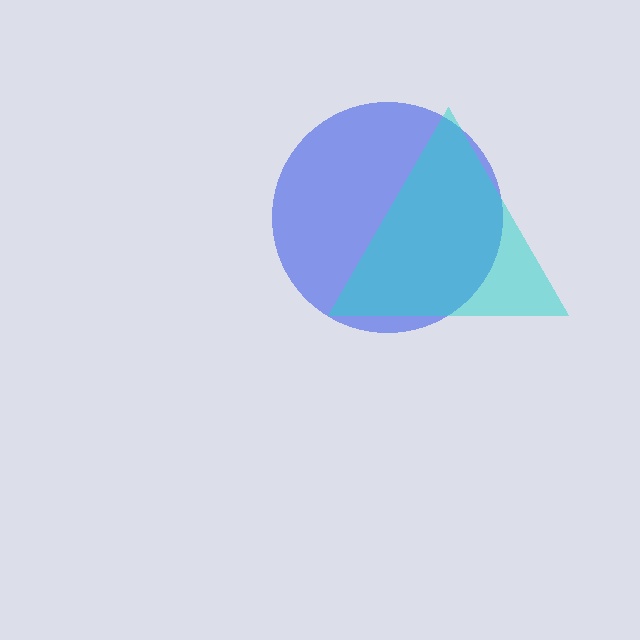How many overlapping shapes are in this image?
There are 2 overlapping shapes in the image.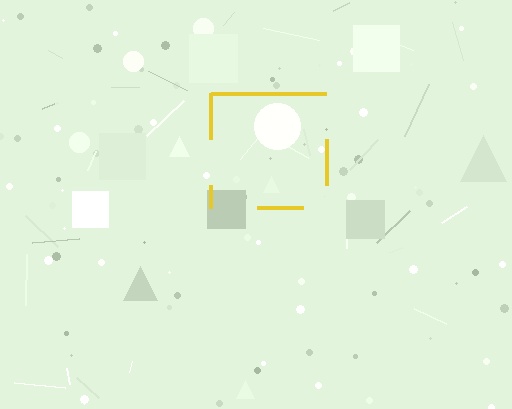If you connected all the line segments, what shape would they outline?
They would outline a square.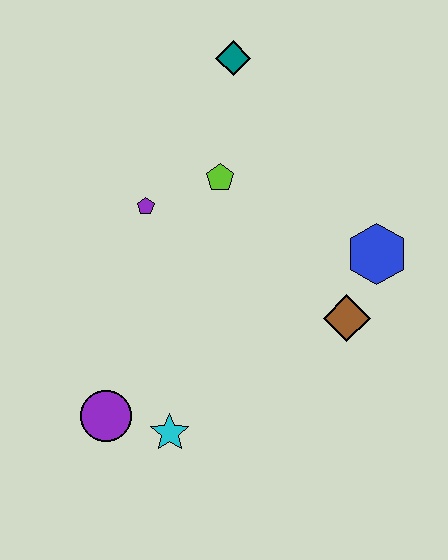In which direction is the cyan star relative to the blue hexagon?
The cyan star is to the left of the blue hexagon.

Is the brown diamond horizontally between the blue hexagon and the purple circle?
Yes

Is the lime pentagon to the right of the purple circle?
Yes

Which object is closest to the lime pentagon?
The purple pentagon is closest to the lime pentagon.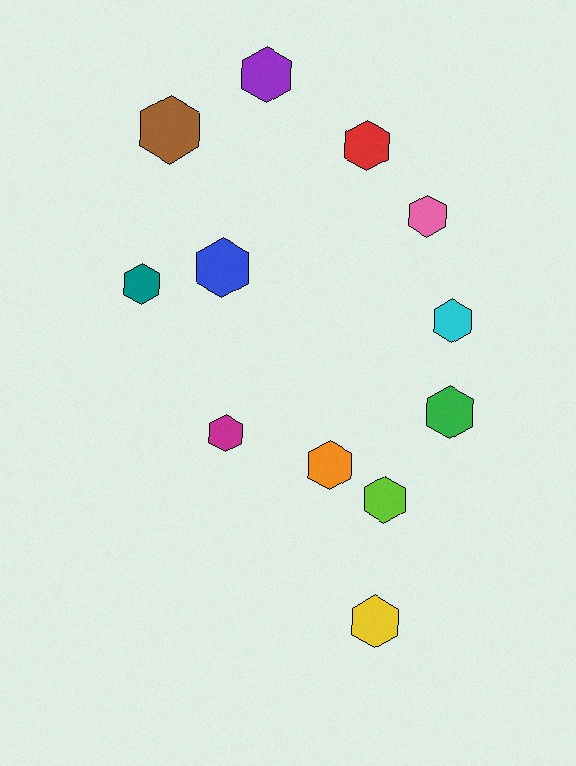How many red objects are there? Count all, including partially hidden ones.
There is 1 red object.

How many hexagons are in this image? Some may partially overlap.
There are 12 hexagons.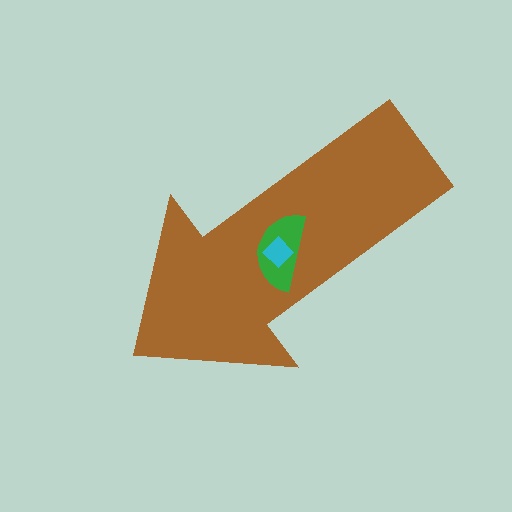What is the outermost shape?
The brown arrow.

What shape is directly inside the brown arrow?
The green semicircle.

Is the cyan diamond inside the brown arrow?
Yes.